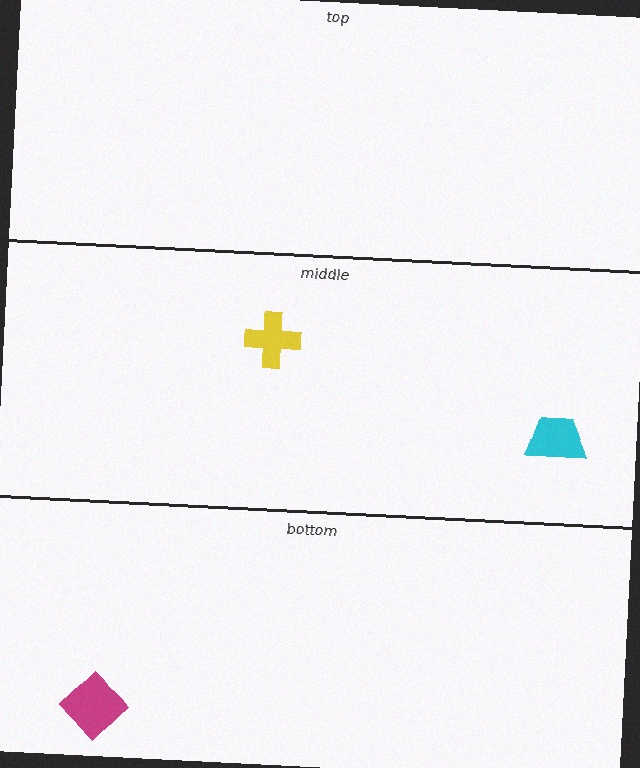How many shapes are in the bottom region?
1.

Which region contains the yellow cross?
The middle region.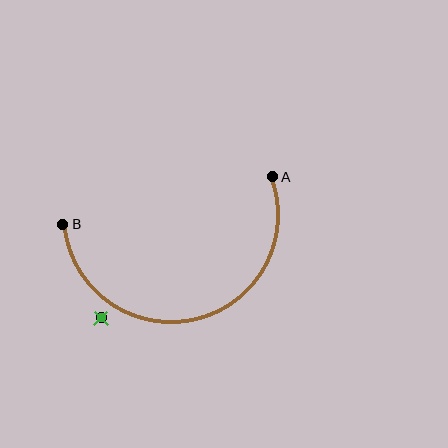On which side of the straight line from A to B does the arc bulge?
The arc bulges below the straight line connecting A and B.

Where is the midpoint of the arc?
The arc midpoint is the point on the curve farthest from the straight line joining A and B. It sits below that line.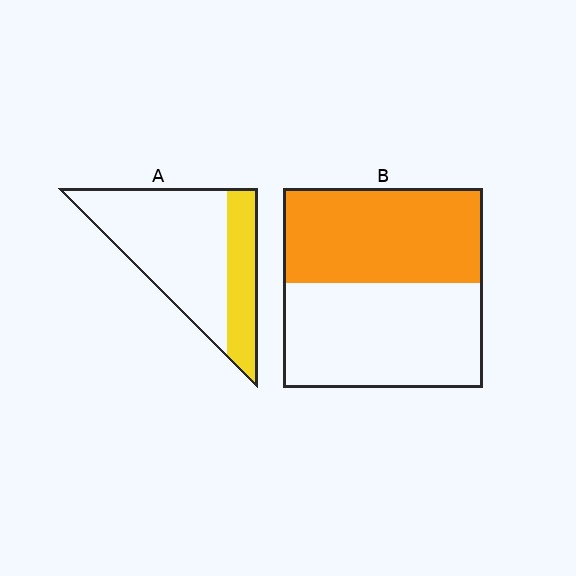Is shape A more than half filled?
No.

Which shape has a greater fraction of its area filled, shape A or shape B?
Shape B.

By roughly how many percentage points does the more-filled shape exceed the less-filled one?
By roughly 20 percentage points (B over A).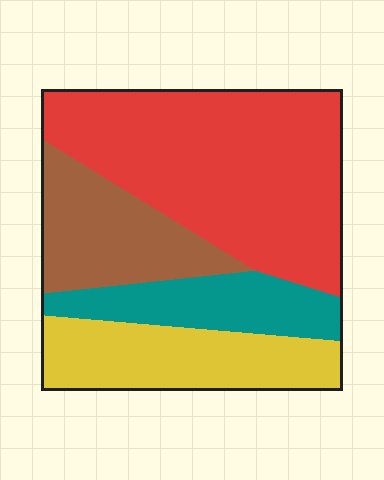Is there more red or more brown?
Red.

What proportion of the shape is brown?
Brown takes up less than a quarter of the shape.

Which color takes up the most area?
Red, at roughly 45%.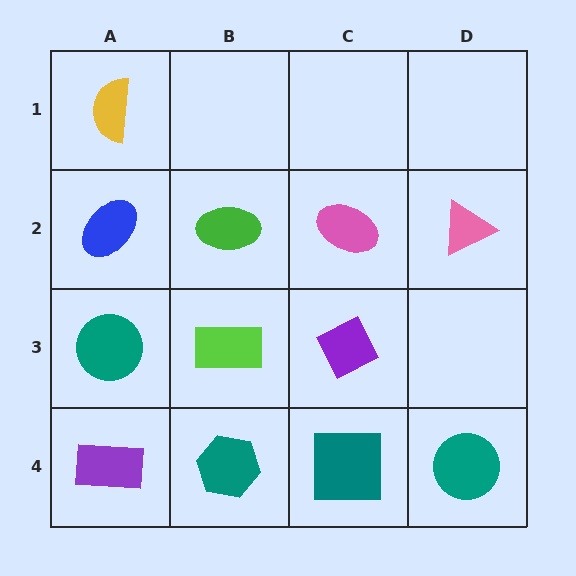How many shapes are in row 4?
4 shapes.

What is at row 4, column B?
A teal hexagon.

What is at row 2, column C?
A pink ellipse.